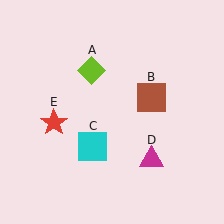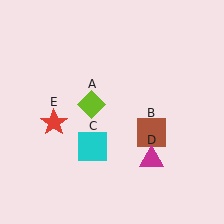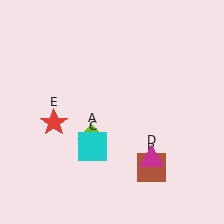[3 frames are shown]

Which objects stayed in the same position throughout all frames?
Cyan square (object C) and magenta triangle (object D) and red star (object E) remained stationary.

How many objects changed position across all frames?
2 objects changed position: lime diamond (object A), brown square (object B).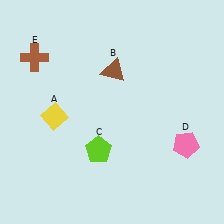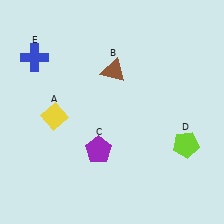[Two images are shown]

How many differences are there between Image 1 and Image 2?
There are 3 differences between the two images.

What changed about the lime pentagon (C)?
In Image 1, C is lime. In Image 2, it changed to purple.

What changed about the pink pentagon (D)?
In Image 1, D is pink. In Image 2, it changed to lime.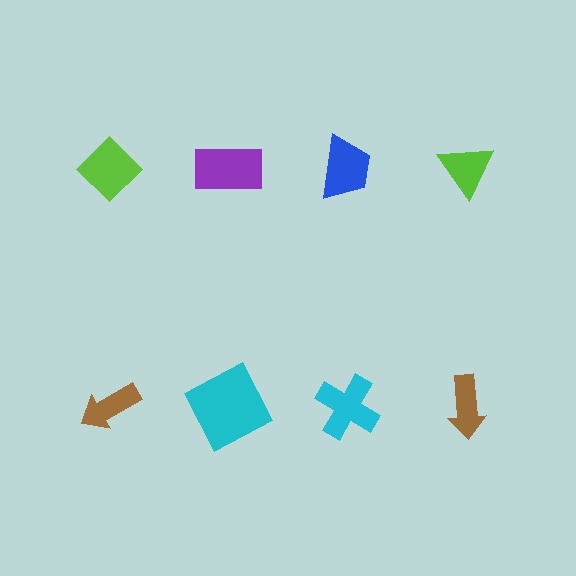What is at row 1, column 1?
A lime diamond.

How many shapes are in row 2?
4 shapes.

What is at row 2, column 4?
A brown arrow.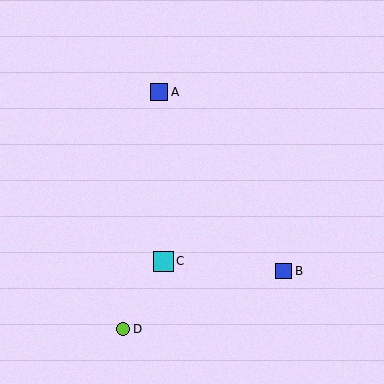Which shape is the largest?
The cyan square (labeled C) is the largest.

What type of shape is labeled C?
Shape C is a cyan square.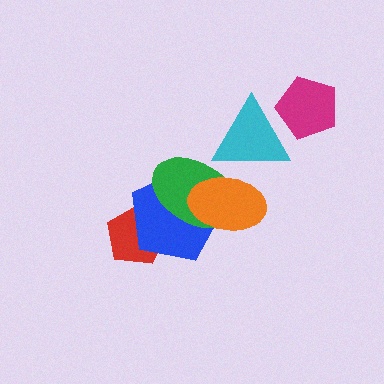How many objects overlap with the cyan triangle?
3 objects overlap with the cyan triangle.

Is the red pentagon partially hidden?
Yes, it is partially covered by another shape.